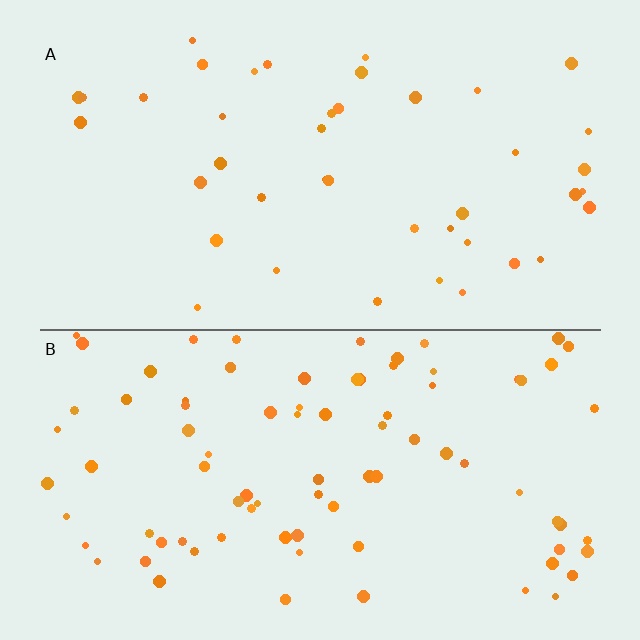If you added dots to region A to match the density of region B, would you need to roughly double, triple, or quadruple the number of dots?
Approximately double.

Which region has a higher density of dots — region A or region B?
B (the bottom).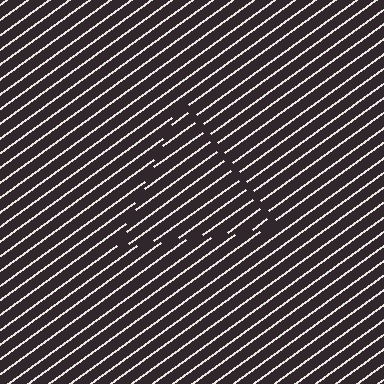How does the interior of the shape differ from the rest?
The interior of the shape contains the same grating, shifted by half a period — the contour is defined by the phase discontinuity where line-ends from the inner and outer gratings abut.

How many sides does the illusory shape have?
3 sides — the line-ends trace a triangle.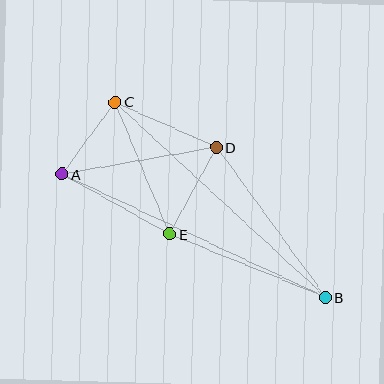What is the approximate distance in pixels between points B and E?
The distance between B and E is approximately 168 pixels.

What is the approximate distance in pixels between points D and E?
The distance between D and E is approximately 99 pixels.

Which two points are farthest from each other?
Points A and B are farthest from each other.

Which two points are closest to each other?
Points A and C are closest to each other.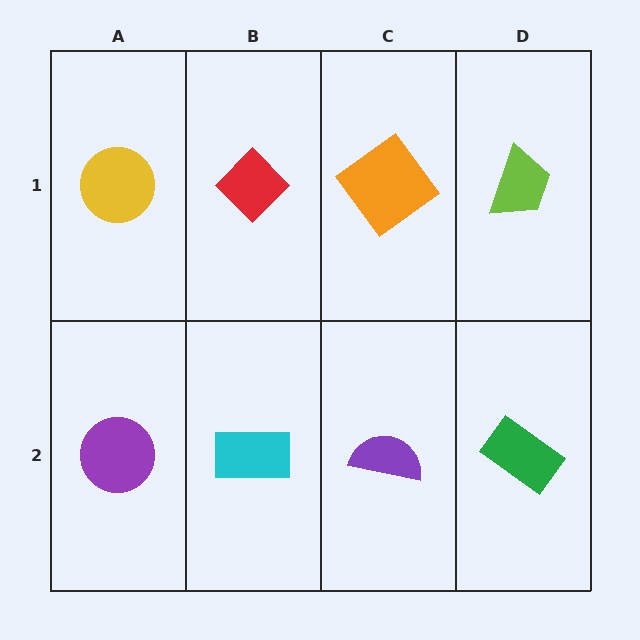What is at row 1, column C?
An orange diamond.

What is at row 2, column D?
A green rectangle.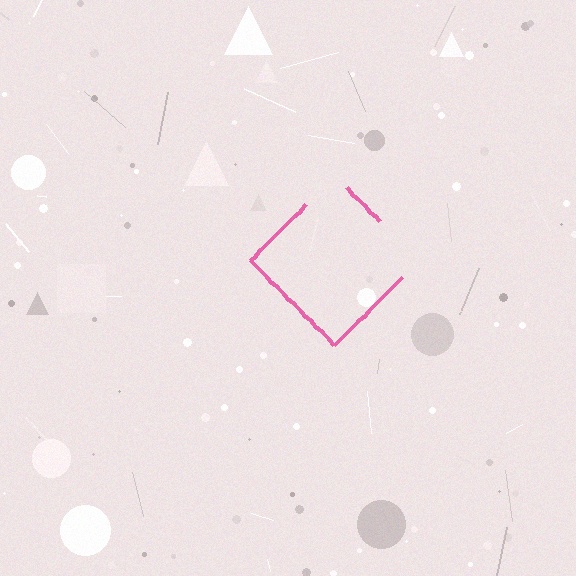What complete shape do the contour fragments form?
The contour fragments form a diamond.